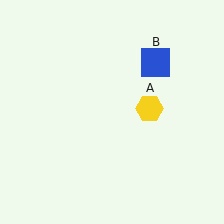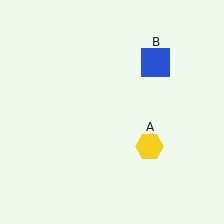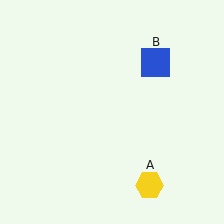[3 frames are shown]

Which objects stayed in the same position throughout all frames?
Blue square (object B) remained stationary.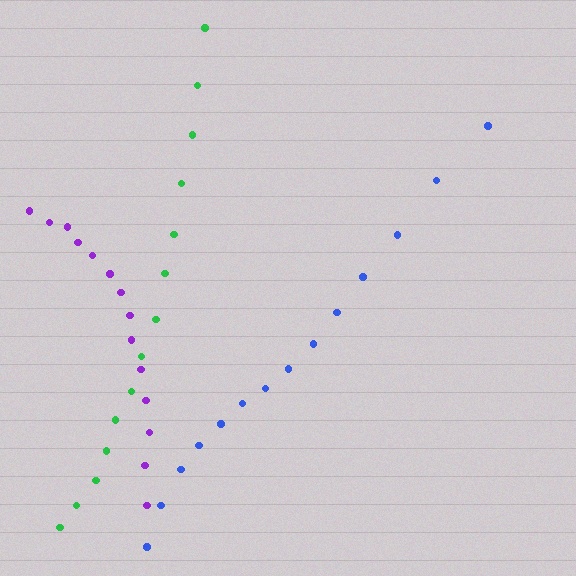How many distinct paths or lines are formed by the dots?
There are 3 distinct paths.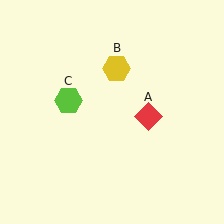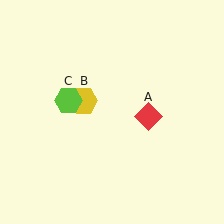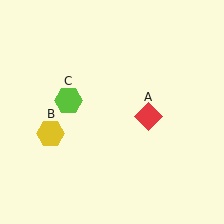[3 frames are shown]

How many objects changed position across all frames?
1 object changed position: yellow hexagon (object B).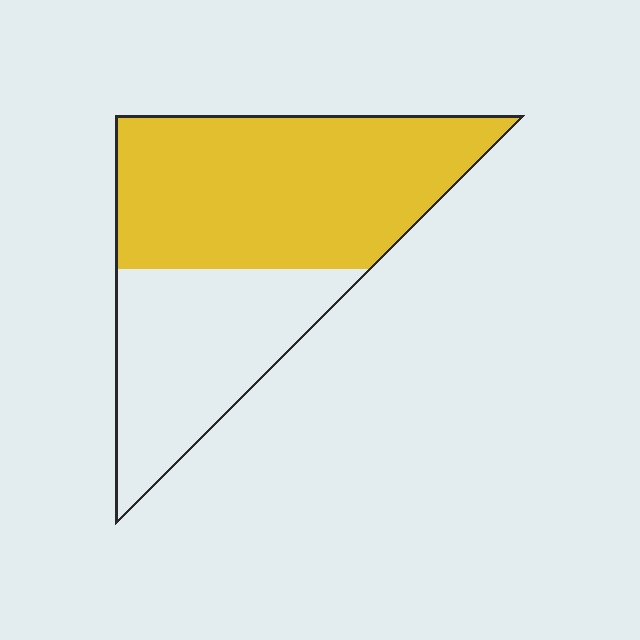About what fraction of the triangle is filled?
About three fifths (3/5).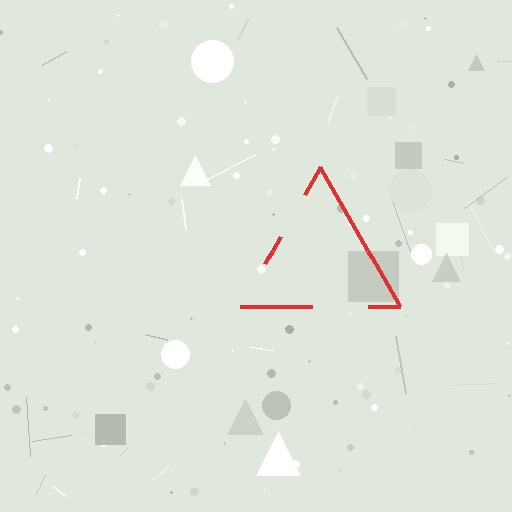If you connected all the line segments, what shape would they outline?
They would outline a triangle.